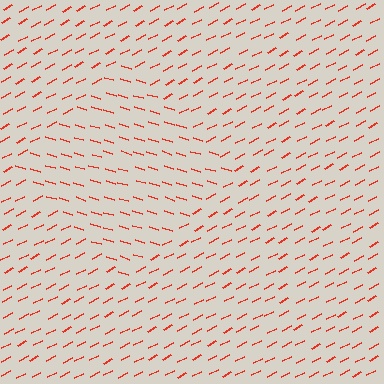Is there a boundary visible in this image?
Yes, there is a texture boundary formed by a change in line orientation.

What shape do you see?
I see a diamond.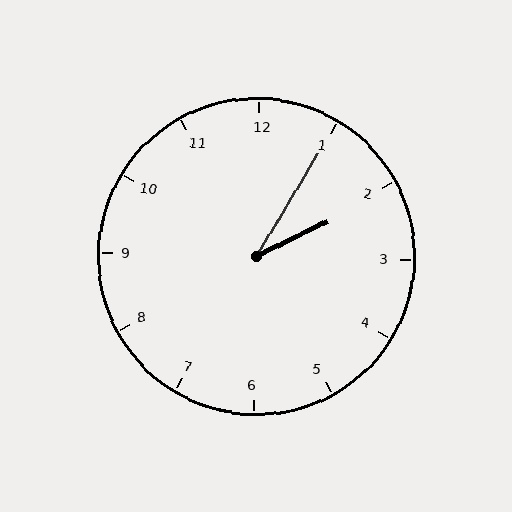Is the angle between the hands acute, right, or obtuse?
It is acute.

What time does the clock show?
2:05.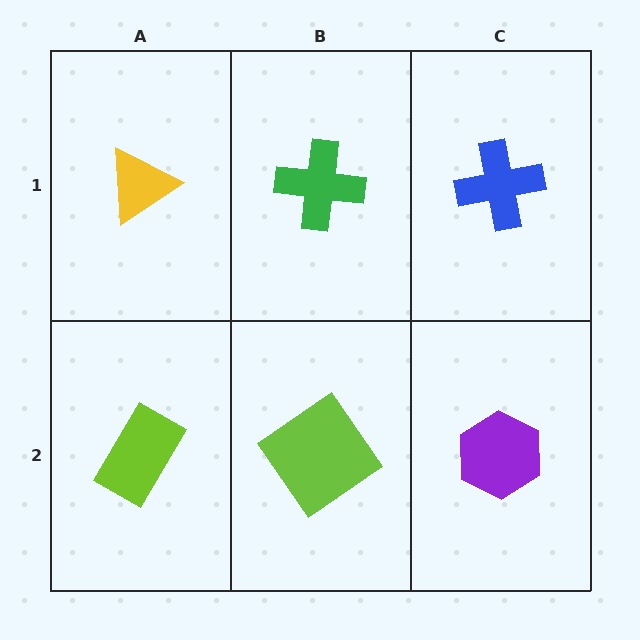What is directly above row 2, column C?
A blue cross.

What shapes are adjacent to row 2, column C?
A blue cross (row 1, column C), a lime diamond (row 2, column B).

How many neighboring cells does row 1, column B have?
3.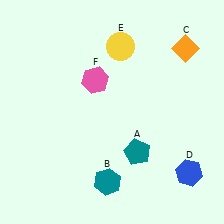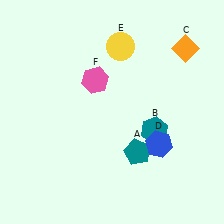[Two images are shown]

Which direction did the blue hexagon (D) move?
The blue hexagon (D) moved left.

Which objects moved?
The objects that moved are: the teal hexagon (B), the blue hexagon (D).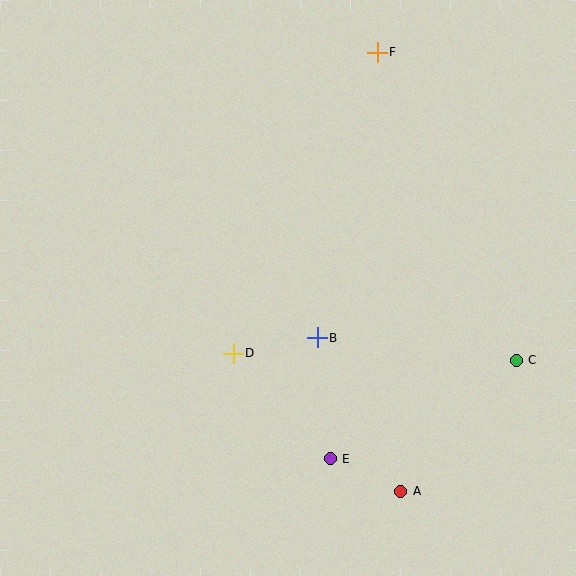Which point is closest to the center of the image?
Point B at (317, 338) is closest to the center.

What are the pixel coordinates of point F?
Point F is at (377, 52).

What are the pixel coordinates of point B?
Point B is at (317, 338).